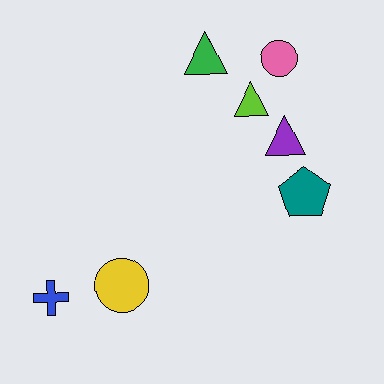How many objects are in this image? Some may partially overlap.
There are 7 objects.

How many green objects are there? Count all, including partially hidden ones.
There is 1 green object.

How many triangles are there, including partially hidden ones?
There are 3 triangles.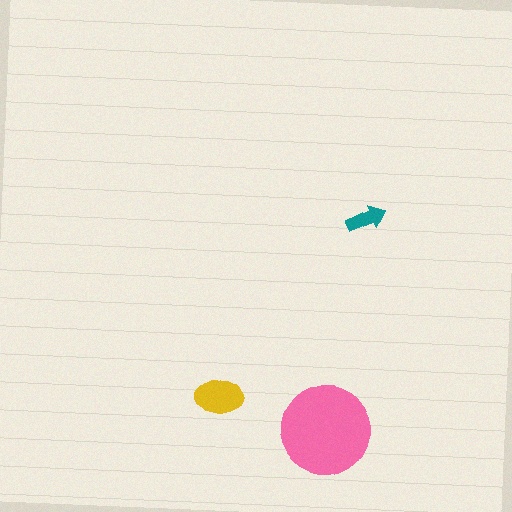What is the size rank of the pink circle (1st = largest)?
1st.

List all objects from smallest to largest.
The teal arrow, the yellow ellipse, the pink circle.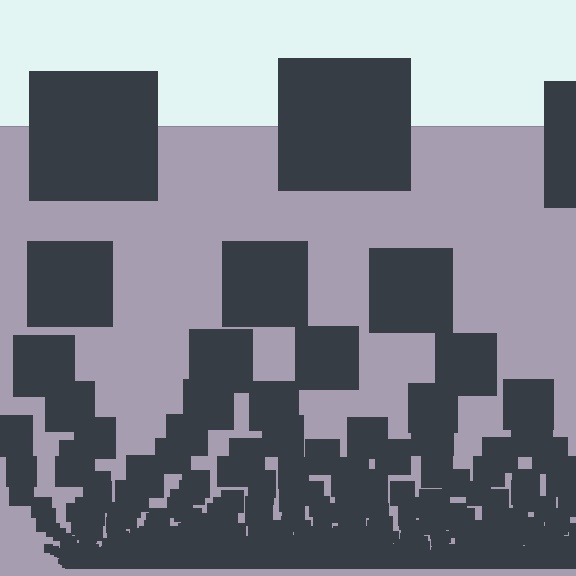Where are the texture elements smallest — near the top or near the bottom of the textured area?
Near the bottom.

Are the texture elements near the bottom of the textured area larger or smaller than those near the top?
Smaller. The gradient is inverted — elements near the bottom are smaller and denser.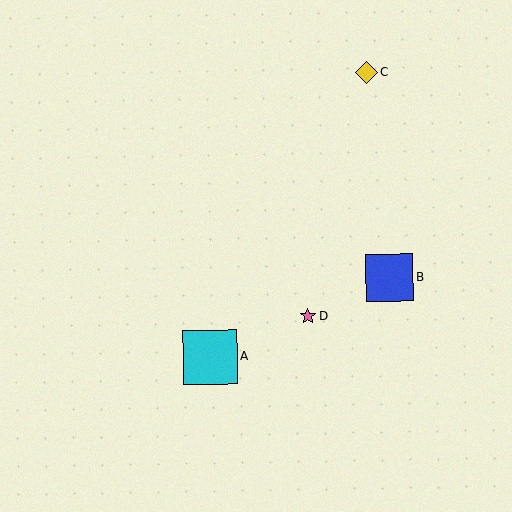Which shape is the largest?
The cyan square (labeled A) is the largest.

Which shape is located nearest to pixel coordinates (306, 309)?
The pink star (labeled D) at (308, 316) is nearest to that location.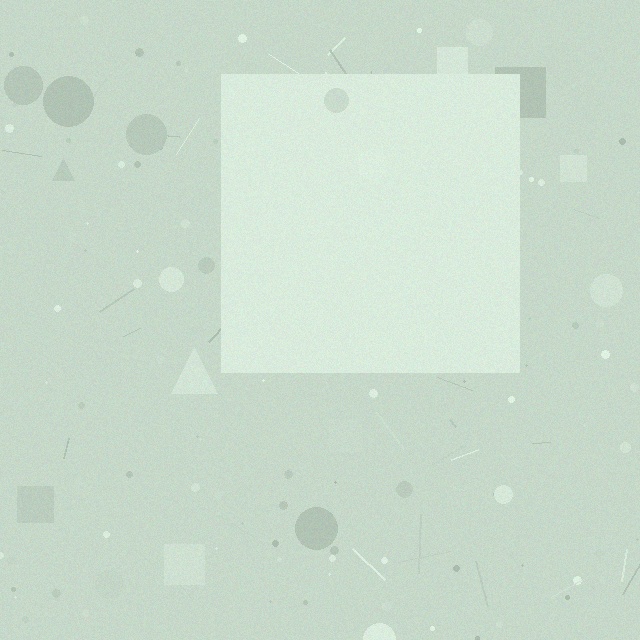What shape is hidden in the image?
A square is hidden in the image.